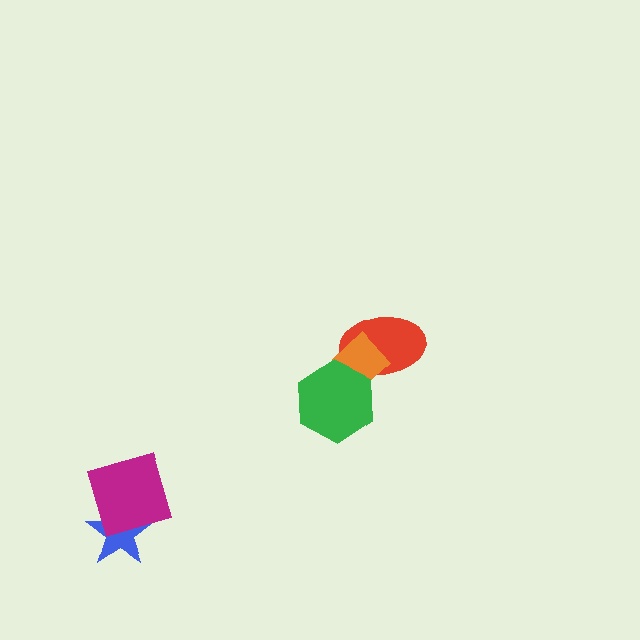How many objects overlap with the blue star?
1 object overlaps with the blue star.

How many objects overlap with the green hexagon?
2 objects overlap with the green hexagon.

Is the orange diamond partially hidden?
Yes, it is partially covered by another shape.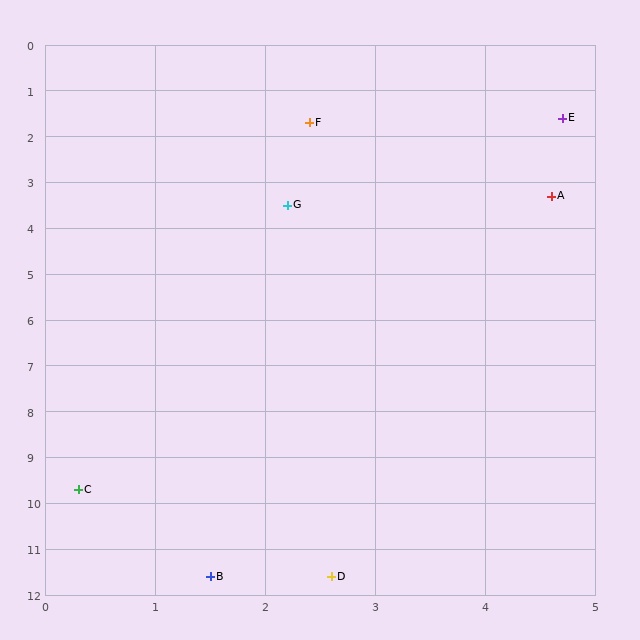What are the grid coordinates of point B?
Point B is at approximately (1.5, 11.6).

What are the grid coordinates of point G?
Point G is at approximately (2.2, 3.5).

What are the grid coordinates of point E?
Point E is at approximately (4.7, 1.6).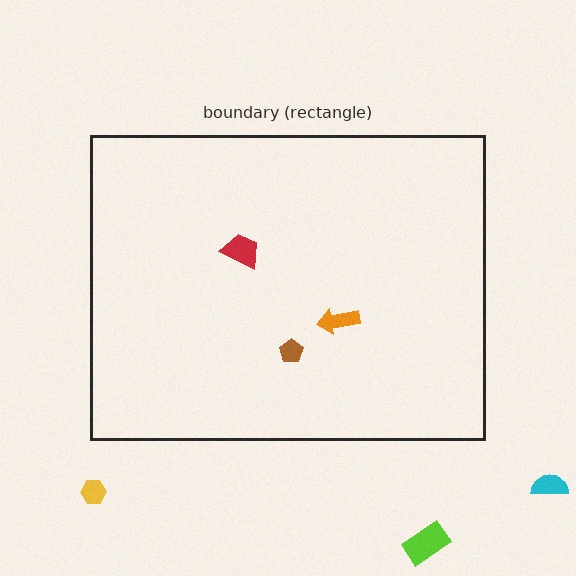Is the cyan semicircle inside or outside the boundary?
Outside.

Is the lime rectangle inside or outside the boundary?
Outside.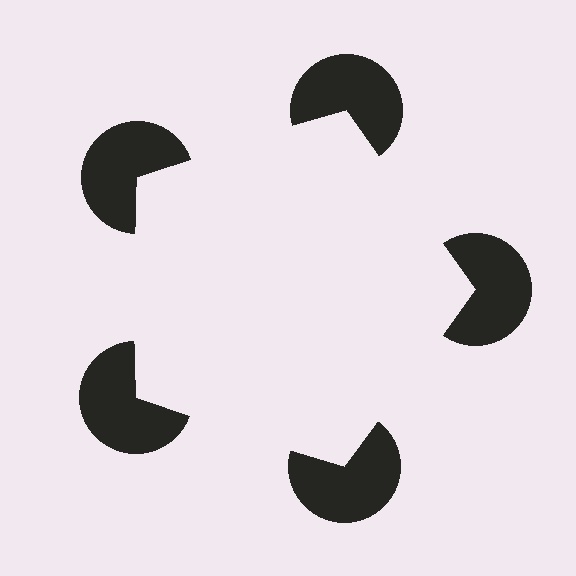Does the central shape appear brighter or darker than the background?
It typically appears slightly brighter than the background, even though no actual brightness change is drawn.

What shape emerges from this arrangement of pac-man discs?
An illusory pentagon — its edges are inferred from the aligned wedge cuts in the pac-man discs, not physically drawn.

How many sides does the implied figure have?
5 sides.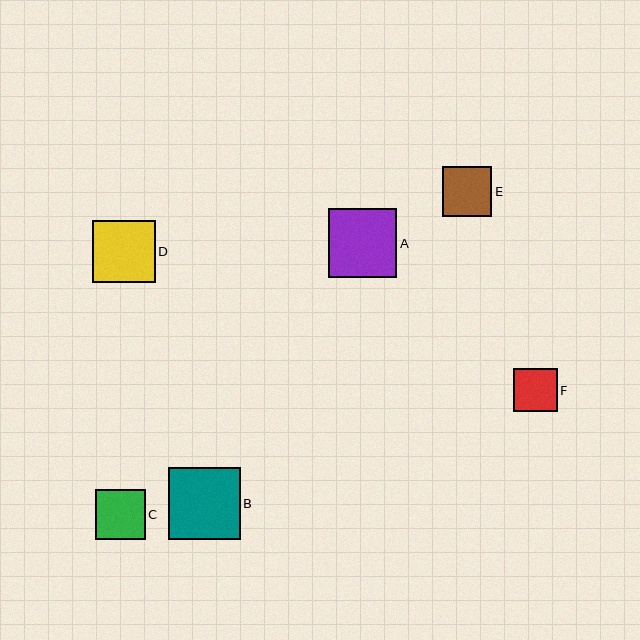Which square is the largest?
Square B is the largest with a size of approximately 72 pixels.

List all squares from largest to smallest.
From largest to smallest: B, A, D, C, E, F.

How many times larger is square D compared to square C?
Square D is approximately 1.2 times the size of square C.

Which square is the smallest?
Square F is the smallest with a size of approximately 43 pixels.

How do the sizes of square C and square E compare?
Square C and square E are approximately the same size.